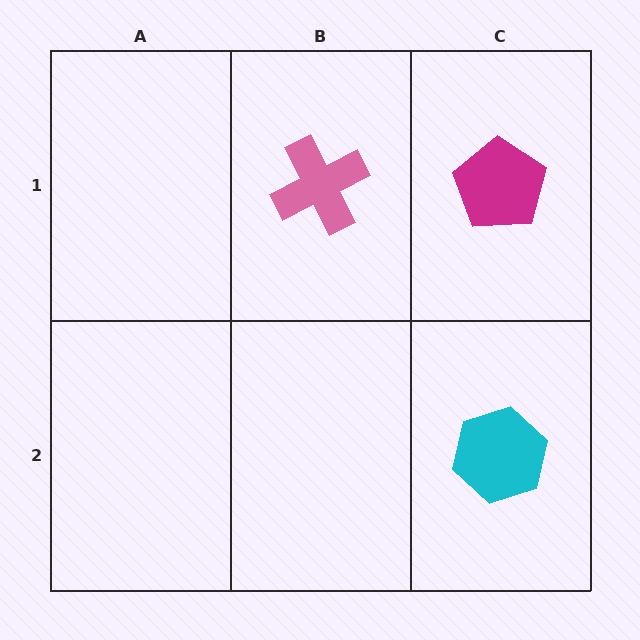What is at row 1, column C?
A magenta pentagon.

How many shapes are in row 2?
1 shape.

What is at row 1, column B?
A pink cross.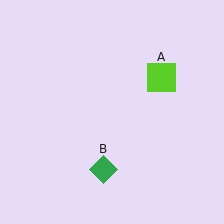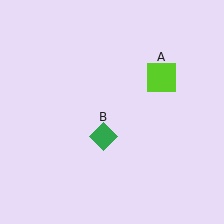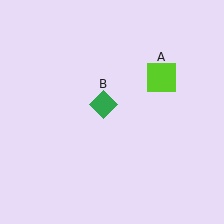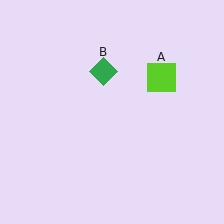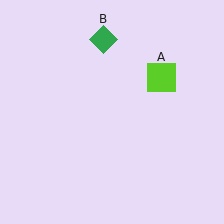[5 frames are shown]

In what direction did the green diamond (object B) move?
The green diamond (object B) moved up.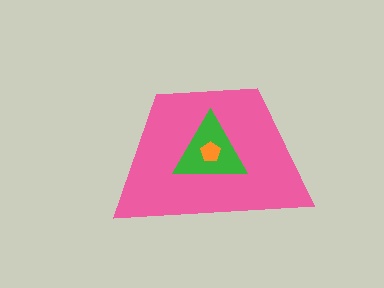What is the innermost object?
The orange pentagon.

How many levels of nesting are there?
3.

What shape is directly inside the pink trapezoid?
The green triangle.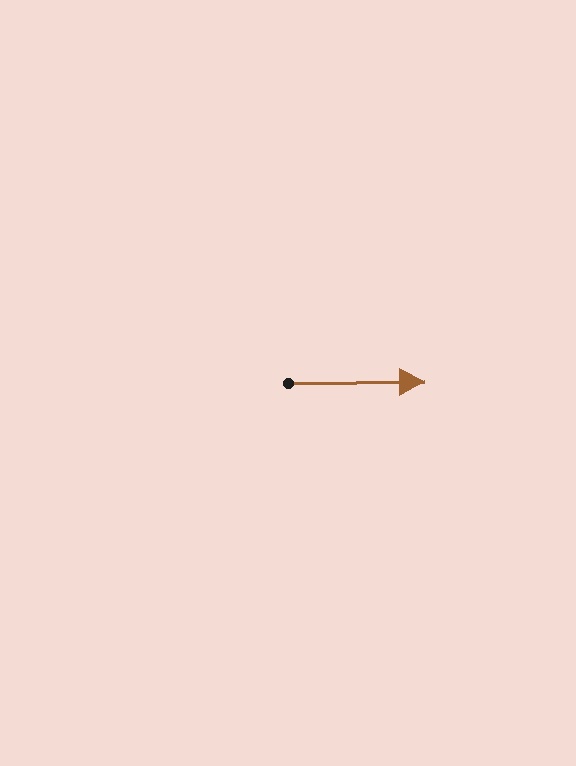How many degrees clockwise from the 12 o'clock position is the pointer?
Approximately 89 degrees.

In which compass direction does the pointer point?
East.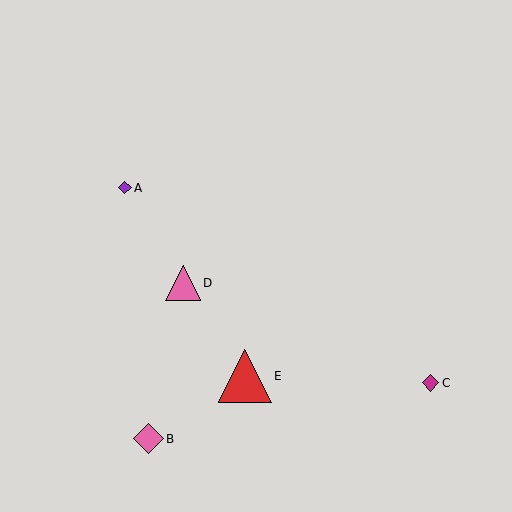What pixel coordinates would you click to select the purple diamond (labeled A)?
Click at (125, 188) to select the purple diamond A.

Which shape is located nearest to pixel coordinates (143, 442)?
The pink diamond (labeled B) at (148, 439) is nearest to that location.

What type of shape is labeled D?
Shape D is a pink triangle.